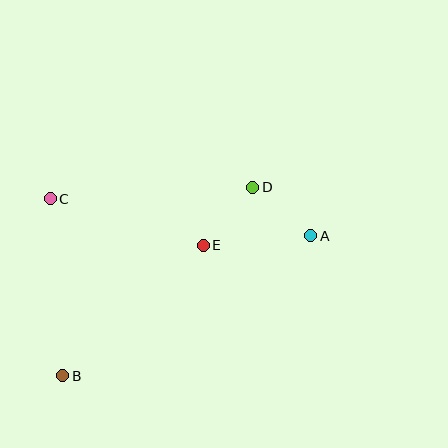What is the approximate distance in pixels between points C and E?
The distance between C and E is approximately 160 pixels.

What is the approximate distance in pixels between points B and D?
The distance between B and D is approximately 268 pixels.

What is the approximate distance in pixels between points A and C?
The distance between A and C is approximately 263 pixels.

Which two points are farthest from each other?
Points A and B are farthest from each other.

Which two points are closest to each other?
Points A and D are closest to each other.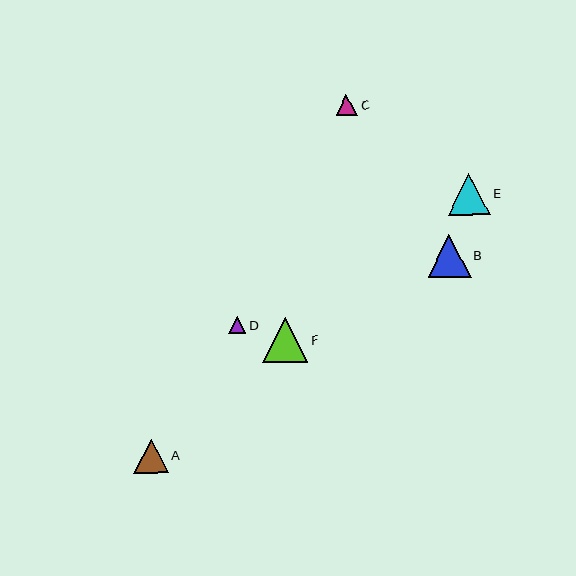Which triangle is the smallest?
Triangle D is the smallest with a size of approximately 17 pixels.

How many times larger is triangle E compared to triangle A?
Triangle E is approximately 1.2 times the size of triangle A.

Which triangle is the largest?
Triangle F is the largest with a size of approximately 45 pixels.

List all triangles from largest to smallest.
From largest to smallest: F, B, E, A, C, D.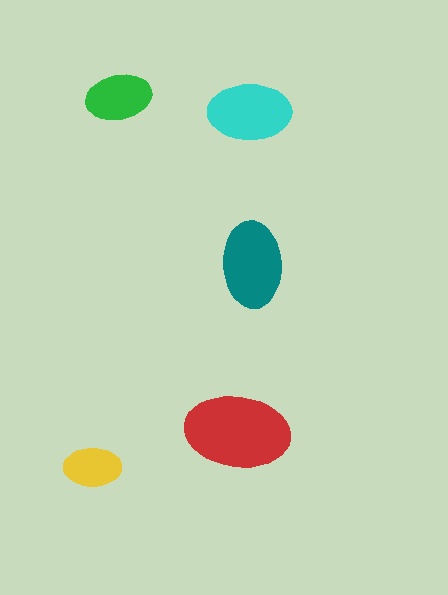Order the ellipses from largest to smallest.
the red one, the teal one, the cyan one, the green one, the yellow one.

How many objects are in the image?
There are 5 objects in the image.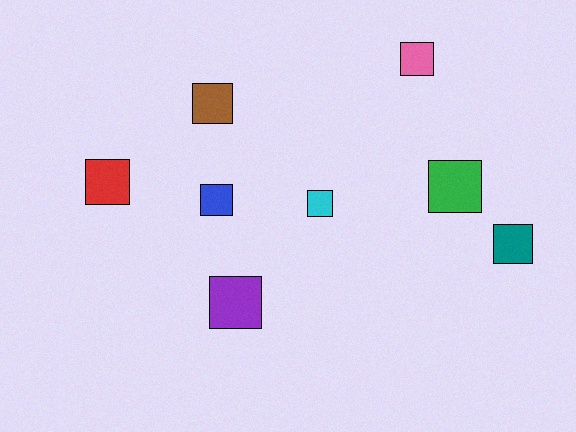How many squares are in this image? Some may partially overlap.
There are 8 squares.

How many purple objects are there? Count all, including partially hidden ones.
There is 1 purple object.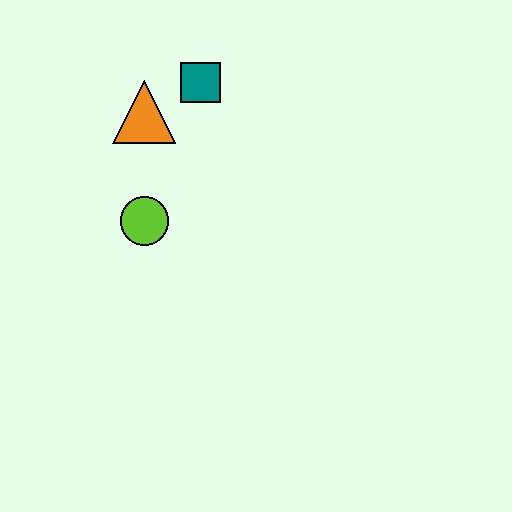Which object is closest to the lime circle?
The orange triangle is closest to the lime circle.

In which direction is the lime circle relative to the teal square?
The lime circle is below the teal square.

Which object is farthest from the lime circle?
The teal square is farthest from the lime circle.